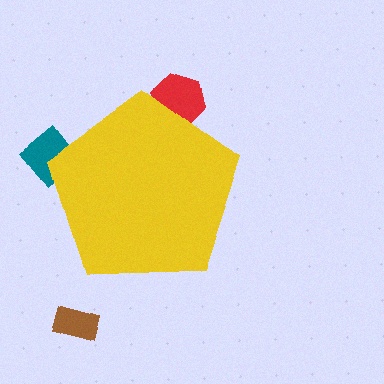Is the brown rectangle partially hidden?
No, the brown rectangle is fully visible.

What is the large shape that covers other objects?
A yellow pentagon.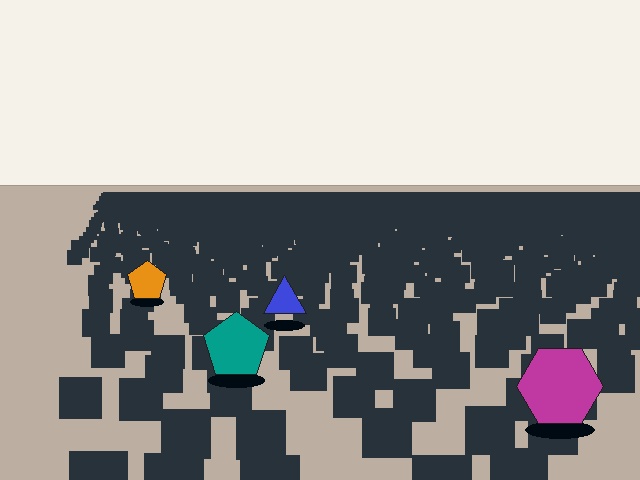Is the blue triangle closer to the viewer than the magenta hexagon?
No. The magenta hexagon is closer — you can tell from the texture gradient: the ground texture is coarser near it.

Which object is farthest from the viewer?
The orange pentagon is farthest from the viewer. It appears smaller and the ground texture around it is denser.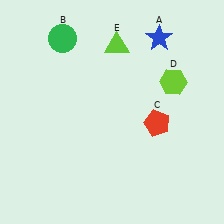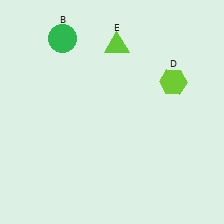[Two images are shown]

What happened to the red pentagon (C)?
The red pentagon (C) was removed in Image 2. It was in the bottom-right area of Image 1.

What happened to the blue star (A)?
The blue star (A) was removed in Image 2. It was in the top-right area of Image 1.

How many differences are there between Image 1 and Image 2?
There are 2 differences between the two images.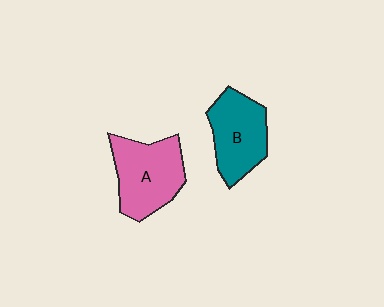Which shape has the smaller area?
Shape B (teal).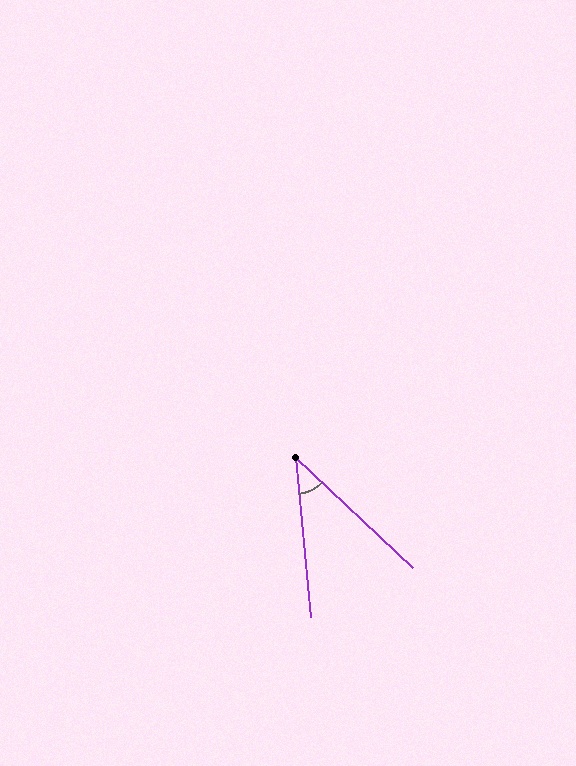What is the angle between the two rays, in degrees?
Approximately 41 degrees.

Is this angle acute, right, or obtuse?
It is acute.